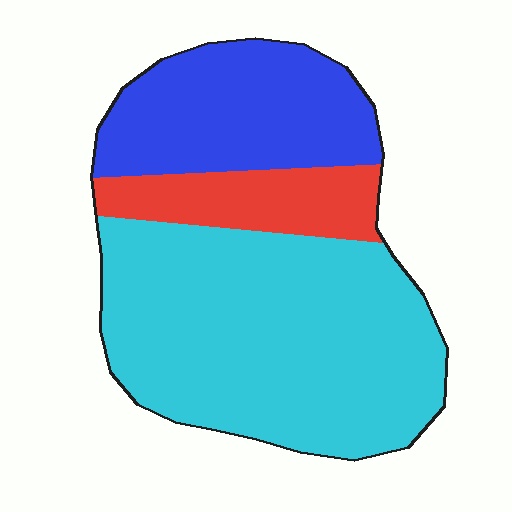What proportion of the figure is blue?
Blue covers roughly 25% of the figure.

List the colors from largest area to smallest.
From largest to smallest: cyan, blue, red.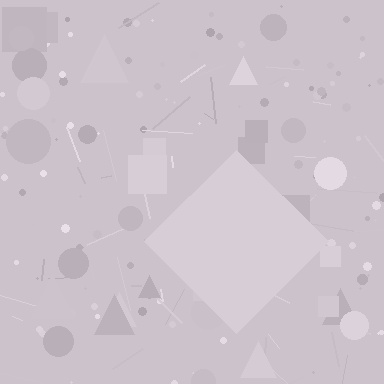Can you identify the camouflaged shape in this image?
The camouflaged shape is a diamond.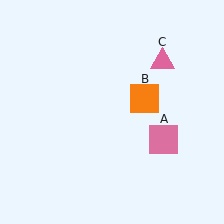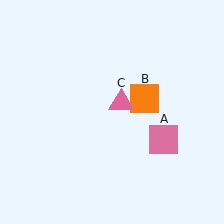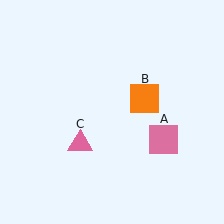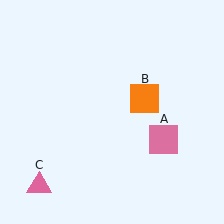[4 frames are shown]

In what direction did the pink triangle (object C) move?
The pink triangle (object C) moved down and to the left.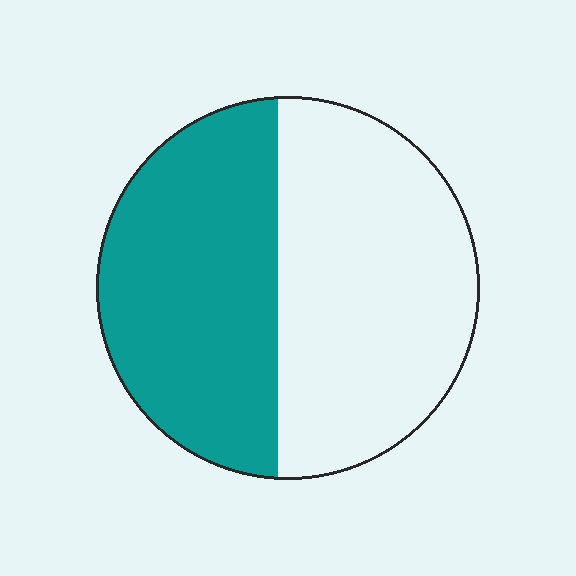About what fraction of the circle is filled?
About one half (1/2).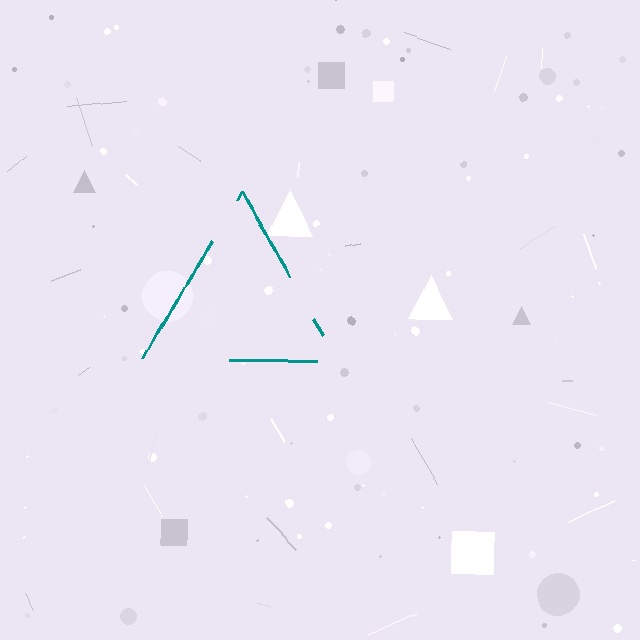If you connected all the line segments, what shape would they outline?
They would outline a triangle.